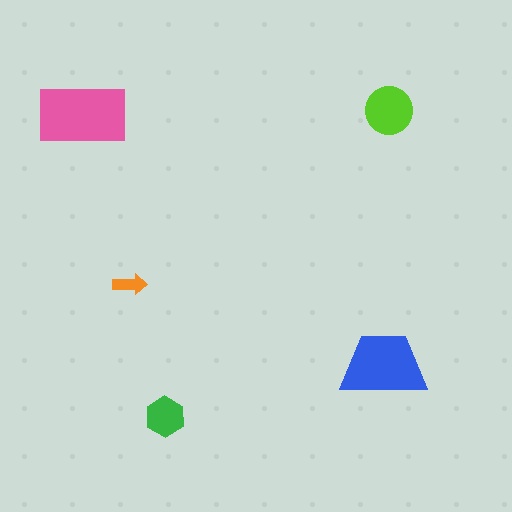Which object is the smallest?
The orange arrow.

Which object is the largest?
The pink rectangle.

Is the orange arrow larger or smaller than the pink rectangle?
Smaller.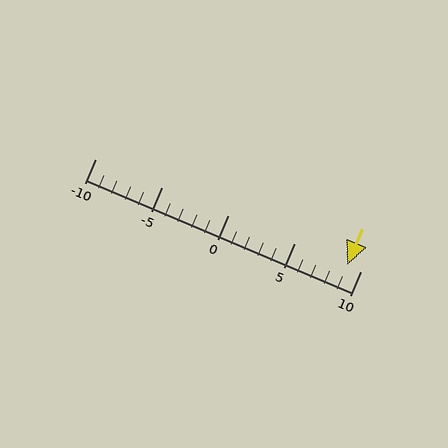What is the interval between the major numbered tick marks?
The major tick marks are spaced 5 units apart.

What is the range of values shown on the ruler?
The ruler shows values from -10 to 10.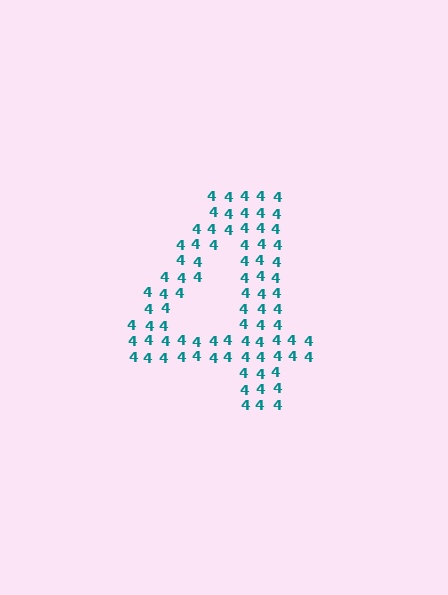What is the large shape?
The large shape is the digit 4.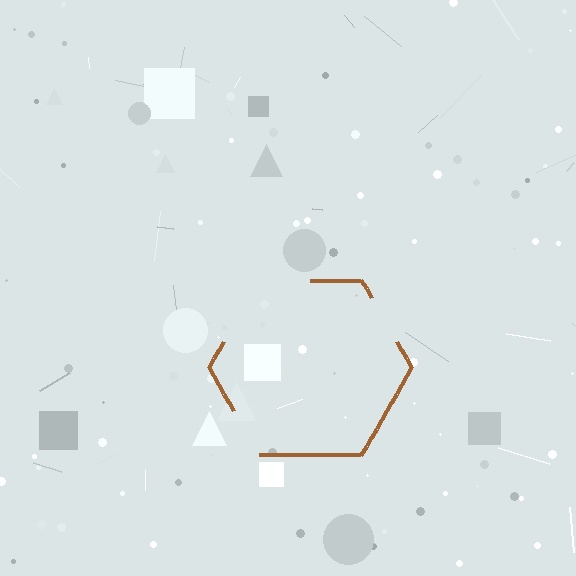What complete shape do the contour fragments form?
The contour fragments form a hexagon.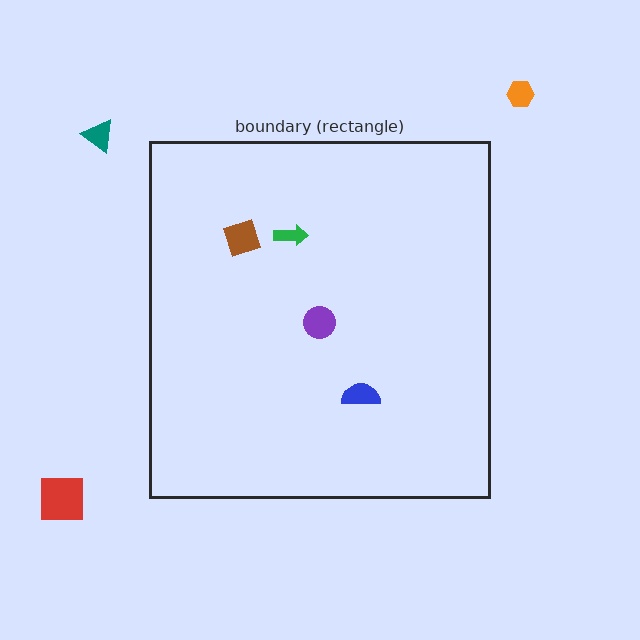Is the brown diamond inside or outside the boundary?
Inside.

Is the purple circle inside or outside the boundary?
Inside.